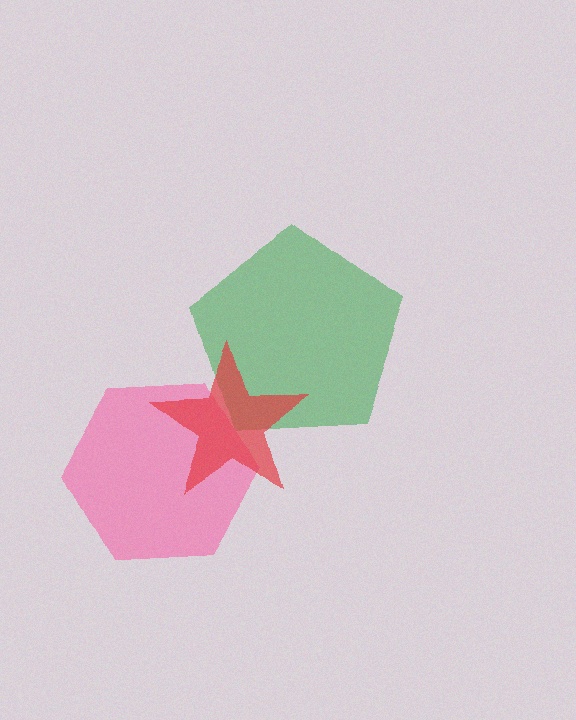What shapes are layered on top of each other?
The layered shapes are: a green pentagon, a pink hexagon, a red star.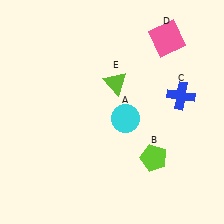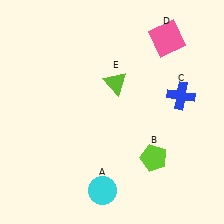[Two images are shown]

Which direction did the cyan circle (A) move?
The cyan circle (A) moved down.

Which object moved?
The cyan circle (A) moved down.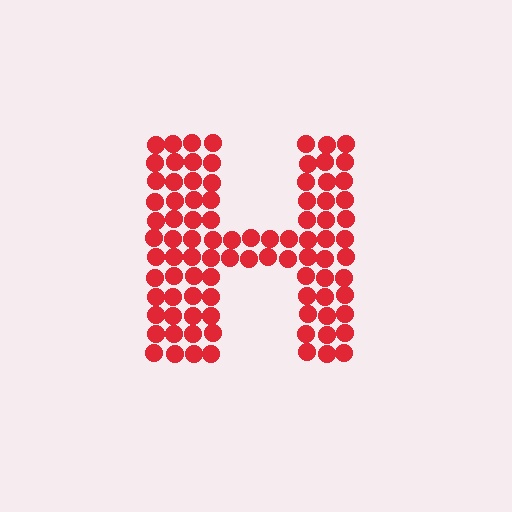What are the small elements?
The small elements are circles.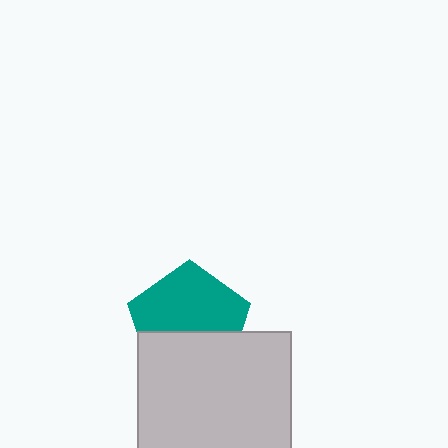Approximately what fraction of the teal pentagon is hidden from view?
Roughly 40% of the teal pentagon is hidden behind the light gray square.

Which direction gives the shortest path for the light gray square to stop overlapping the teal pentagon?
Moving down gives the shortest separation.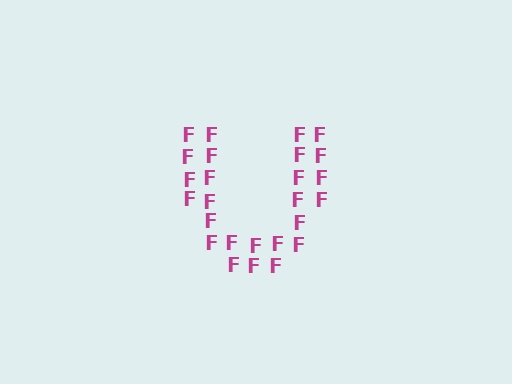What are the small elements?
The small elements are letter F's.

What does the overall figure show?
The overall figure shows the letter U.